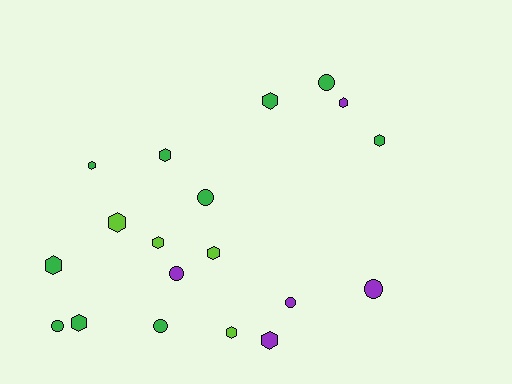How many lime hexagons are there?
There are 4 lime hexagons.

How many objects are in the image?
There are 19 objects.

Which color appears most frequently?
Green, with 10 objects.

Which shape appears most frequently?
Hexagon, with 12 objects.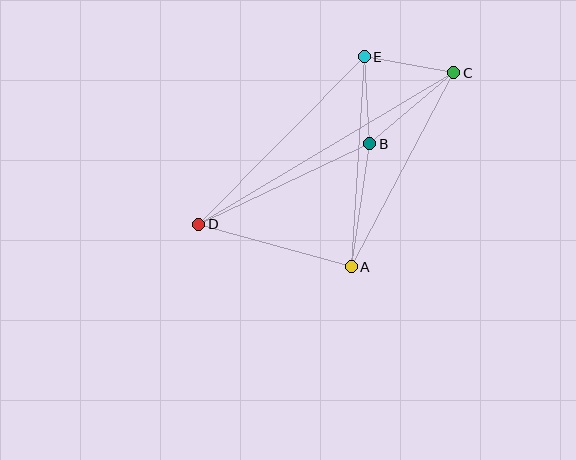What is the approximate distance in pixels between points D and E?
The distance between D and E is approximately 235 pixels.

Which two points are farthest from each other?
Points C and D are farthest from each other.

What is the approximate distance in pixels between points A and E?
The distance between A and E is approximately 210 pixels.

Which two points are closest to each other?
Points B and E are closest to each other.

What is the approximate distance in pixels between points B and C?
The distance between B and C is approximately 110 pixels.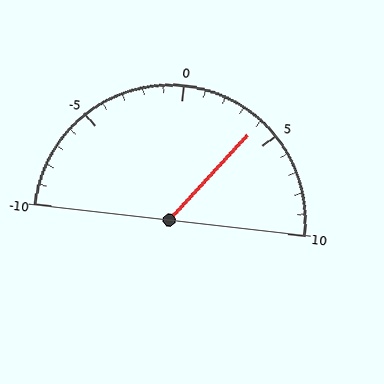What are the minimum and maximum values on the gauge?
The gauge ranges from -10 to 10.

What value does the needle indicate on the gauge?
The needle indicates approximately 4.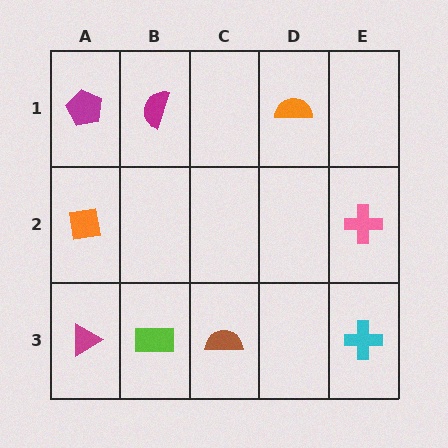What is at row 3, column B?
A lime rectangle.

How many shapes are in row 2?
2 shapes.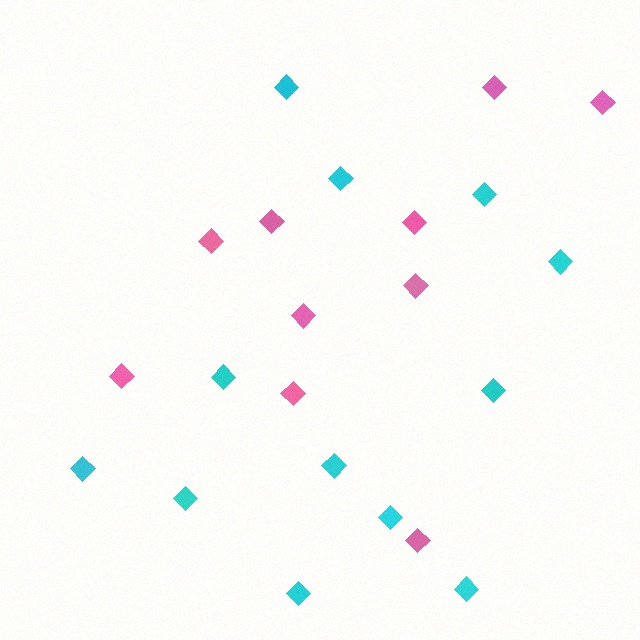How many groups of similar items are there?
There are 2 groups: one group of pink diamonds (10) and one group of cyan diamonds (12).